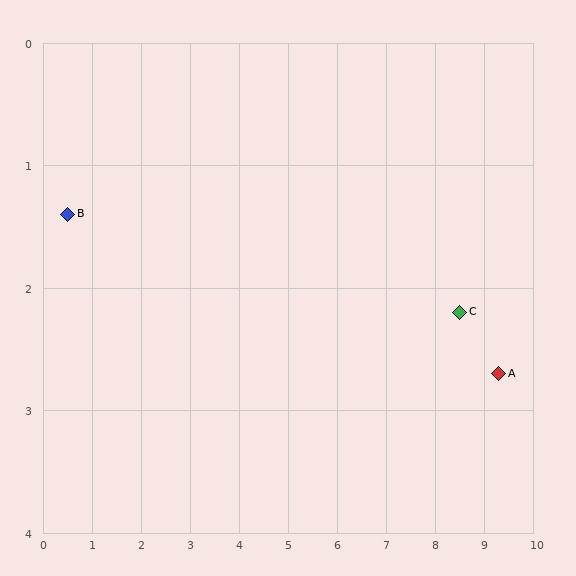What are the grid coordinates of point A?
Point A is at approximately (9.3, 2.7).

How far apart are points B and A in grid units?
Points B and A are about 8.9 grid units apart.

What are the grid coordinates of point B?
Point B is at approximately (0.5, 1.4).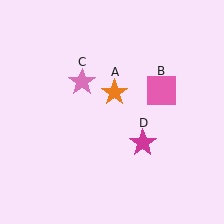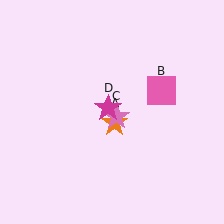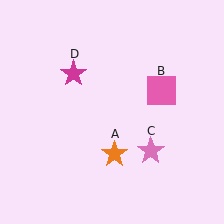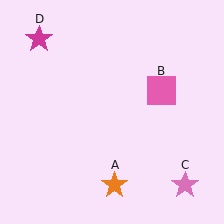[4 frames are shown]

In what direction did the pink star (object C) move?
The pink star (object C) moved down and to the right.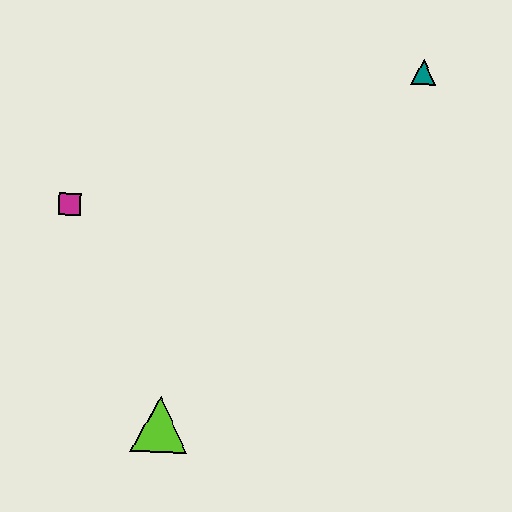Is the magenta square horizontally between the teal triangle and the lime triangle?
No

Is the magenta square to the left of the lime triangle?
Yes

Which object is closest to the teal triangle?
The magenta square is closest to the teal triangle.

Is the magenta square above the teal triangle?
No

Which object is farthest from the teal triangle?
The lime triangle is farthest from the teal triangle.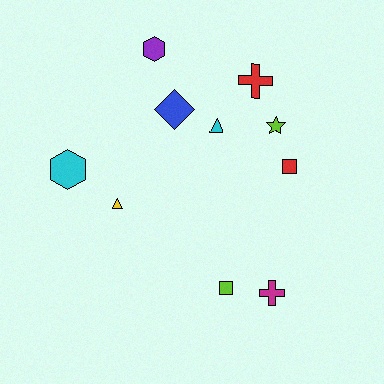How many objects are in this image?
There are 10 objects.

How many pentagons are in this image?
There are no pentagons.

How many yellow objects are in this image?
There is 1 yellow object.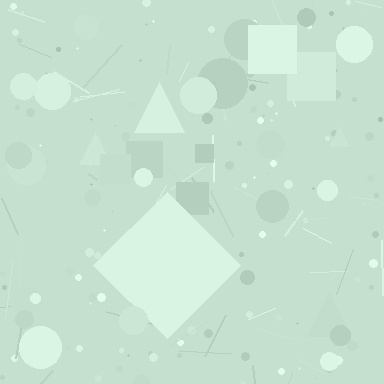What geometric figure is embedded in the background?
A diamond is embedded in the background.